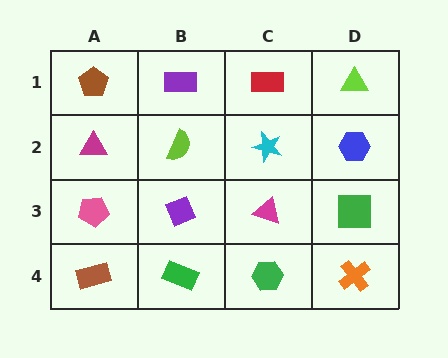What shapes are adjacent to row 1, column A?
A magenta triangle (row 2, column A), a purple rectangle (row 1, column B).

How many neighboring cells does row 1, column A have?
2.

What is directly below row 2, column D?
A green square.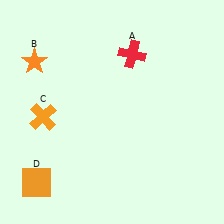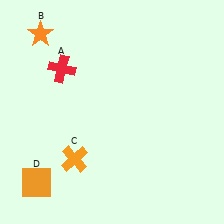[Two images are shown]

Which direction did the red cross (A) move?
The red cross (A) moved left.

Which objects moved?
The objects that moved are: the red cross (A), the orange star (B), the orange cross (C).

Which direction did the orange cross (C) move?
The orange cross (C) moved down.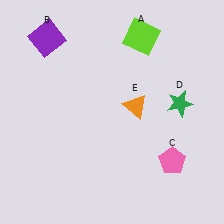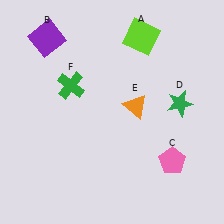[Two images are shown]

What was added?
A green cross (F) was added in Image 2.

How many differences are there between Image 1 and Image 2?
There is 1 difference between the two images.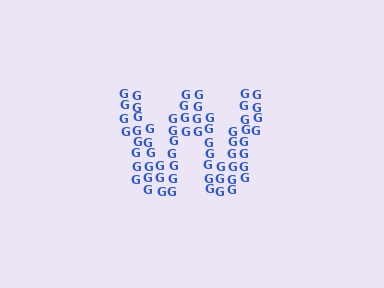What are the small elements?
The small elements are letter G's.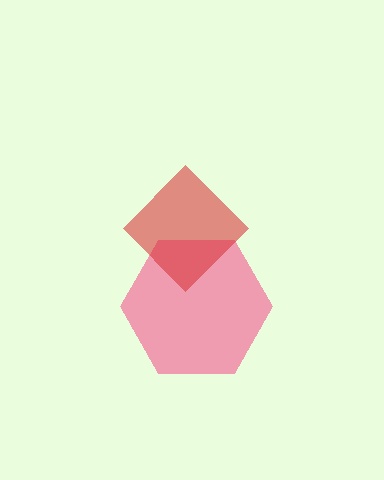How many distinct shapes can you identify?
There are 2 distinct shapes: a pink hexagon, a red diamond.